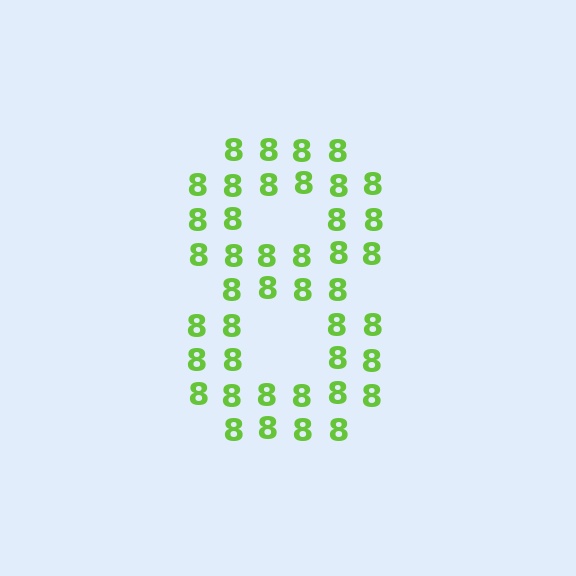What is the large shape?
The large shape is the digit 8.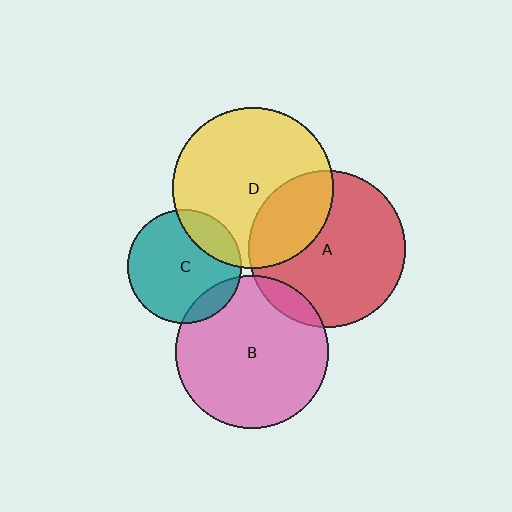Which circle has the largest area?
Circle D (yellow).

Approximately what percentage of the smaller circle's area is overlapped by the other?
Approximately 15%.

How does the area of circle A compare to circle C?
Approximately 1.9 times.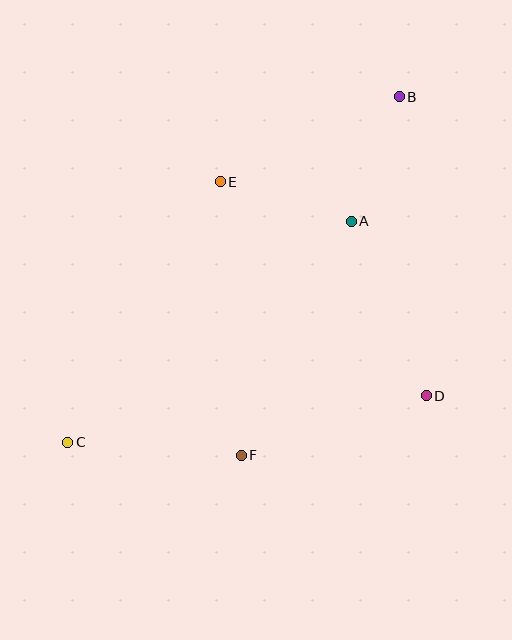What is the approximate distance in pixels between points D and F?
The distance between D and F is approximately 194 pixels.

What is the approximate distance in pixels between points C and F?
The distance between C and F is approximately 174 pixels.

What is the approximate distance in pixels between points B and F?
The distance between B and F is approximately 392 pixels.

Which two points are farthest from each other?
Points B and C are farthest from each other.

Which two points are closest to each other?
Points A and B are closest to each other.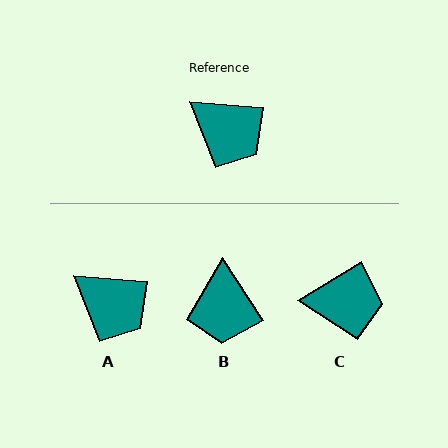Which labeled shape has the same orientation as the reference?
A.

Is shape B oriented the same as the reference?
No, it is off by about 52 degrees.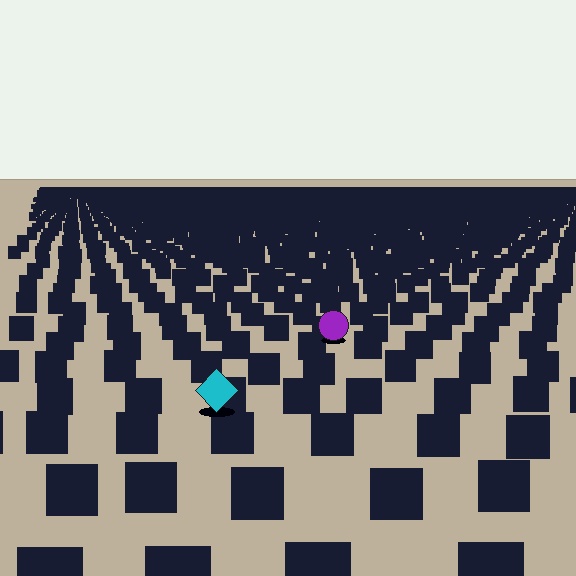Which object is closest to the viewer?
The cyan diamond is closest. The texture marks near it are larger and more spread out.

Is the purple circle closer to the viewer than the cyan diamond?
No. The cyan diamond is closer — you can tell from the texture gradient: the ground texture is coarser near it.